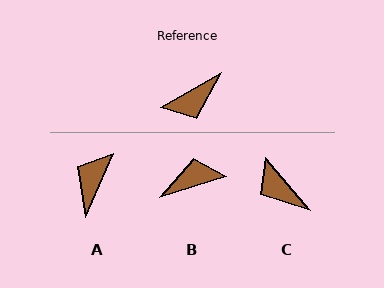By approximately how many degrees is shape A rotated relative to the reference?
Approximately 144 degrees clockwise.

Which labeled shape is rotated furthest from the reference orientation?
B, about 167 degrees away.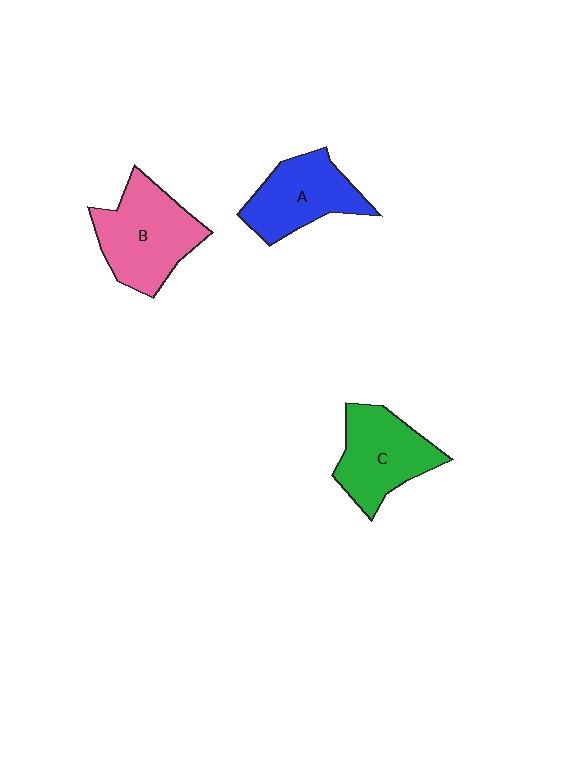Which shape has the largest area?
Shape B (pink).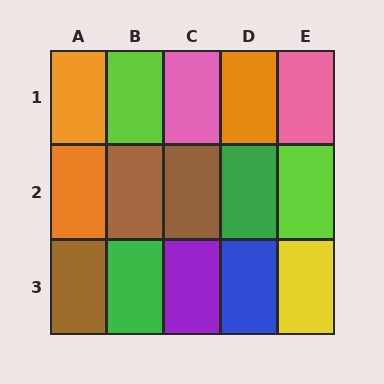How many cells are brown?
3 cells are brown.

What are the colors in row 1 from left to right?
Orange, lime, pink, orange, pink.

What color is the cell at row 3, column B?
Green.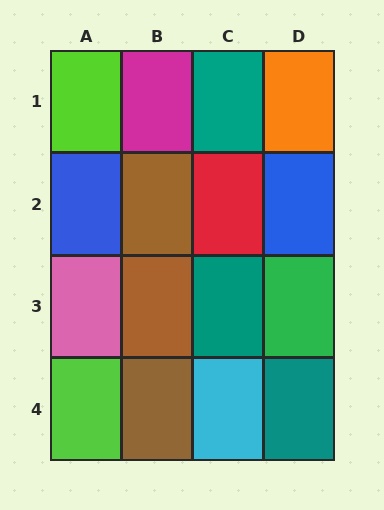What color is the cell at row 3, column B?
Brown.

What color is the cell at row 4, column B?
Brown.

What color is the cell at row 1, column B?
Magenta.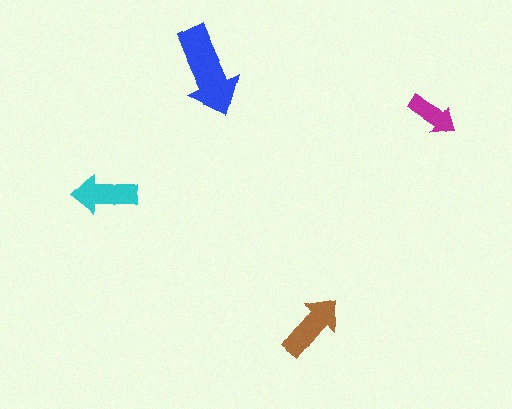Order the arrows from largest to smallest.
the blue one, the brown one, the cyan one, the magenta one.